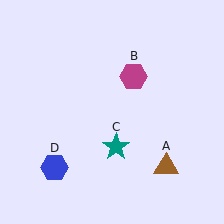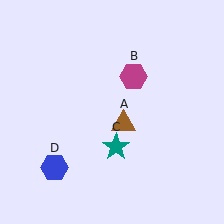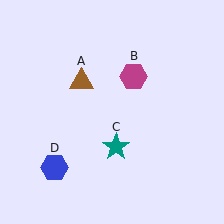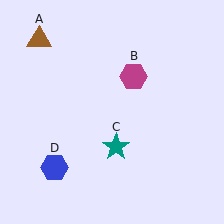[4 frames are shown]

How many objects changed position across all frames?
1 object changed position: brown triangle (object A).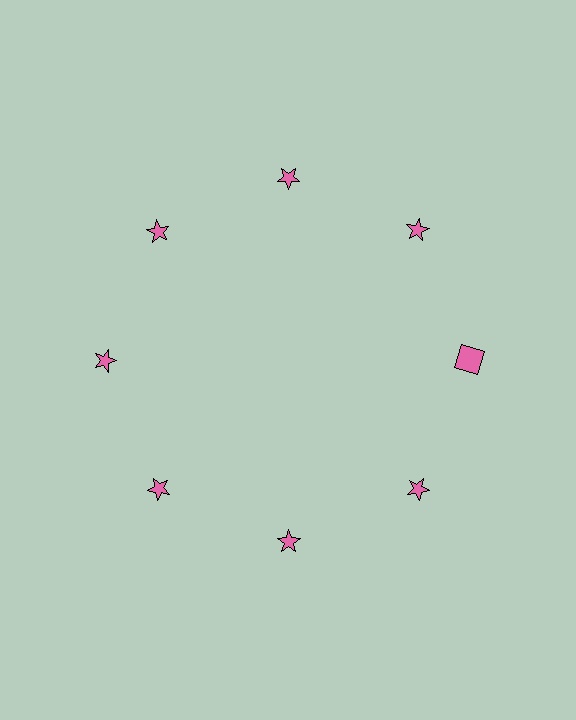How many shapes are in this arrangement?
There are 8 shapes arranged in a ring pattern.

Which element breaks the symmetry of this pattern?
The pink square at roughly the 3 o'clock position breaks the symmetry. All other shapes are pink stars.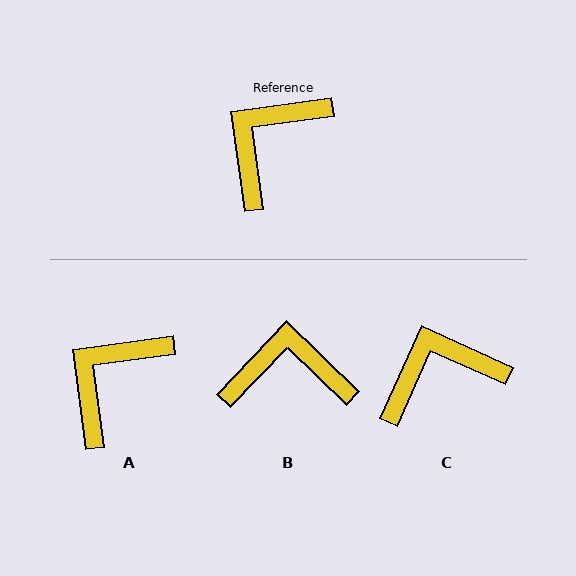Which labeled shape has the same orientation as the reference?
A.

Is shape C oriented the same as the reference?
No, it is off by about 32 degrees.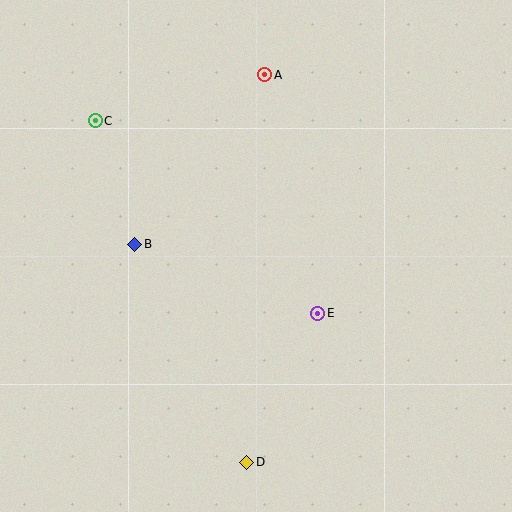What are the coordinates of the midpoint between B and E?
The midpoint between B and E is at (226, 279).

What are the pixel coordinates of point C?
Point C is at (95, 121).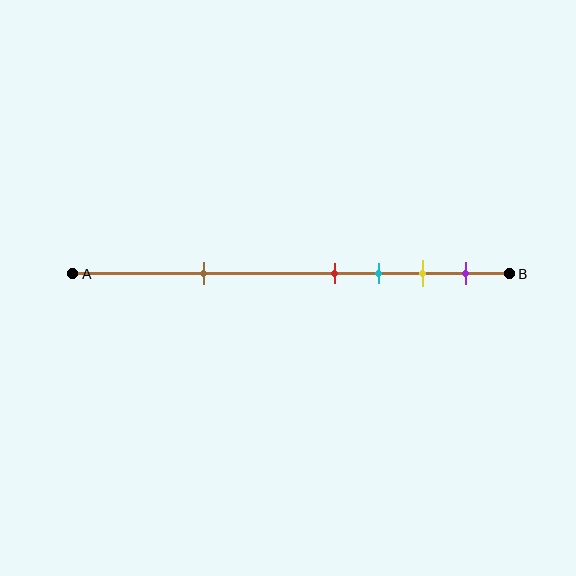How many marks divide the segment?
There are 5 marks dividing the segment.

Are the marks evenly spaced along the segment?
No, the marks are not evenly spaced.